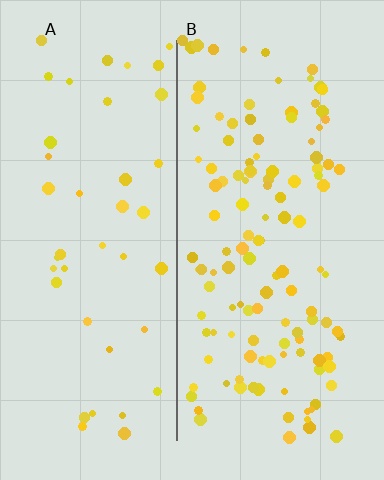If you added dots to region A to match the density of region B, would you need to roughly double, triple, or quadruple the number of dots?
Approximately triple.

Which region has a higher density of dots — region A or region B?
B (the right).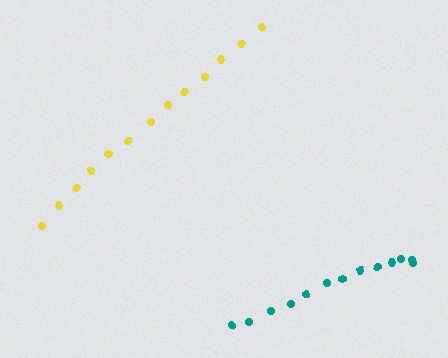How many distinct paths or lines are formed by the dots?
There are 2 distinct paths.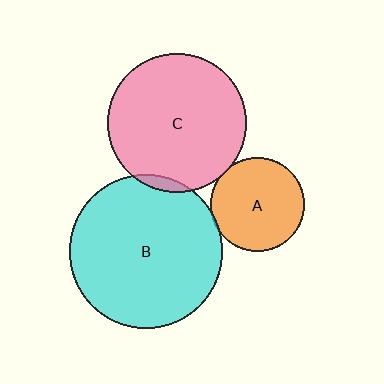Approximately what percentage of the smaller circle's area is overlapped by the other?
Approximately 5%.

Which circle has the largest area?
Circle B (cyan).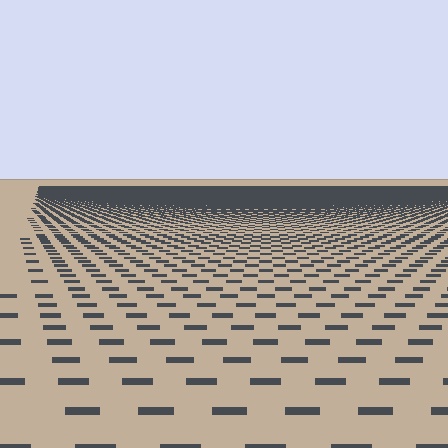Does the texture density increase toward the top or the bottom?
Density increases toward the top.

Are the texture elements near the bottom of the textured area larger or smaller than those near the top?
Larger. Near the bottom, elements are closer to the viewer and appear at a bigger on-screen size.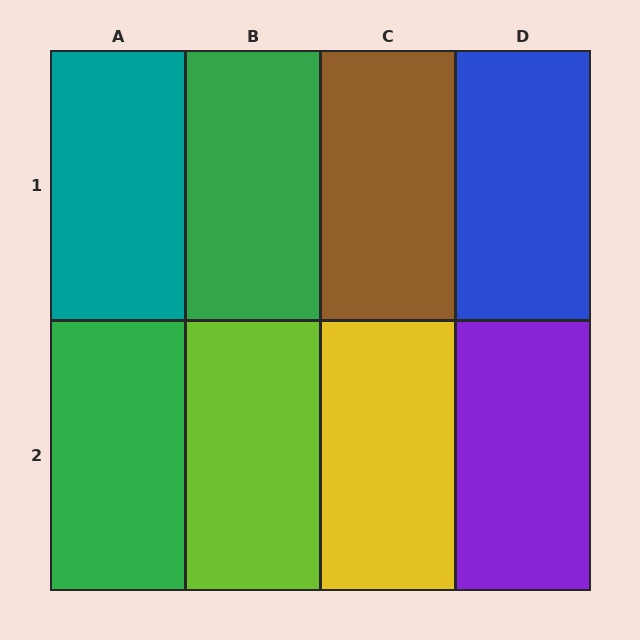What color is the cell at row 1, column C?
Brown.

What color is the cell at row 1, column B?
Green.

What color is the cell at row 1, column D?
Blue.